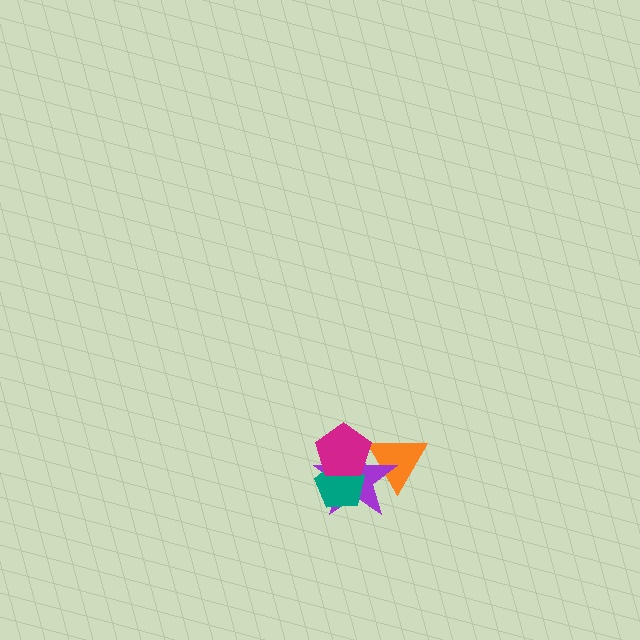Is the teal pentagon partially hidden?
Yes, it is partially covered by another shape.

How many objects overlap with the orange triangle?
2 objects overlap with the orange triangle.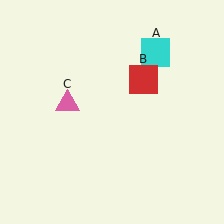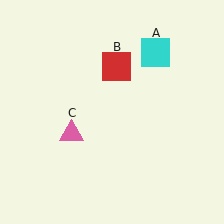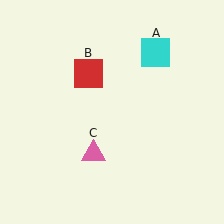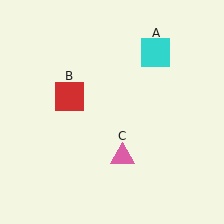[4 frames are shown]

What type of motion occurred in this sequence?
The red square (object B), pink triangle (object C) rotated counterclockwise around the center of the scene.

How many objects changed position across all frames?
2 objects changed position: red square (object B), pink triangle (object C).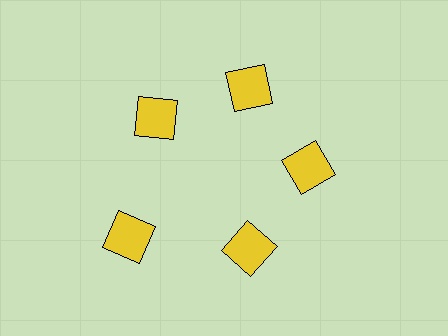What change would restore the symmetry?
The symmetry would be restored by moving it inward, back onto the ring so that all 5 squares sit at equal angles and equal distance from the center.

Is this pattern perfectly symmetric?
No. The 5 yellow squares are arranged in a ring, but one element near the 8 o'clock position is pushed outward from the center, breaking the 5-fold rotational symmetry.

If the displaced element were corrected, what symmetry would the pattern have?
It would have 5-fold rotational symmetry — the pattern would map onto itself every 72 degrees.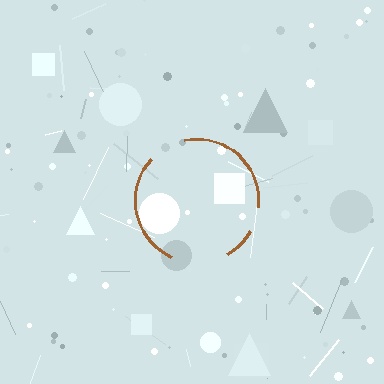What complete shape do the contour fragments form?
The contour fragments form a circle.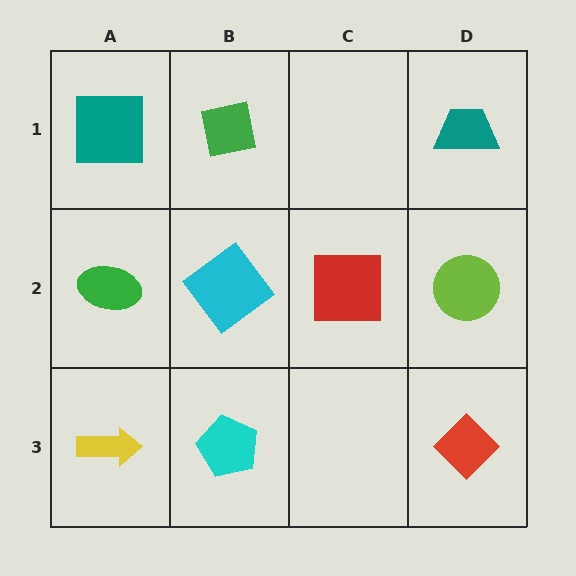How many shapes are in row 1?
3 shapes.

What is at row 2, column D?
A lime circle.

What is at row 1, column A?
A teal square.